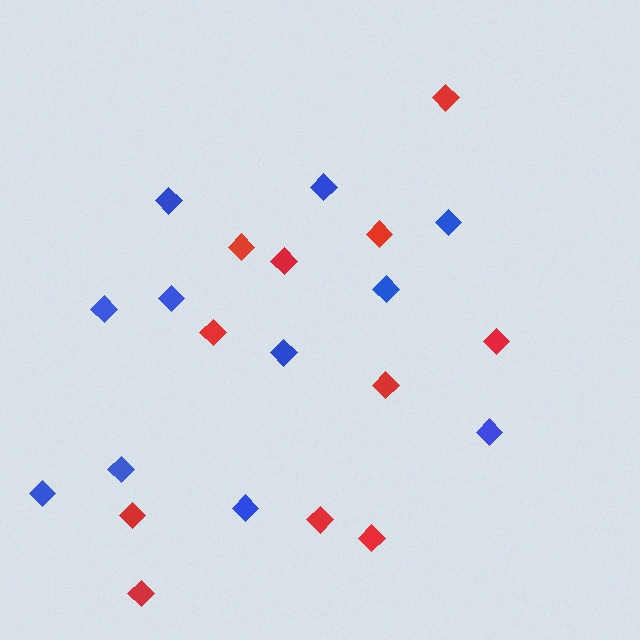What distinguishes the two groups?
There are 2 groups: one group of blue diamonds (11) and one group of red diamonds (11).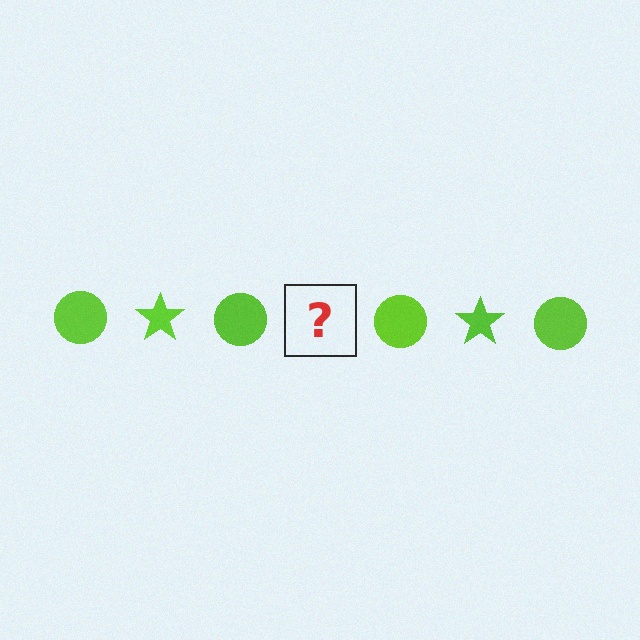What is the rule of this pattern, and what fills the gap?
The rule is that the pattern cycles through circle, star shapes in lime. The gap should be filled with a lime star.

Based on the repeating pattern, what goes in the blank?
The blank should be a lime star.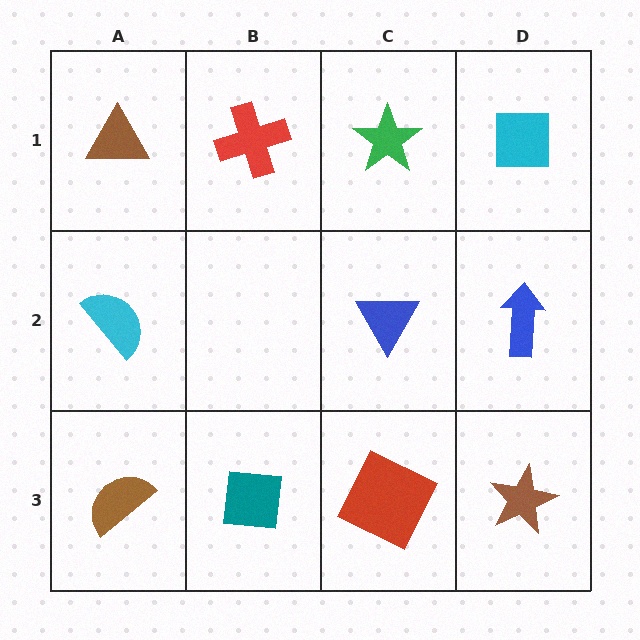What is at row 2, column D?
A blue arrow.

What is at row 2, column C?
A blue triangle.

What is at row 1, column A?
A brown triangle.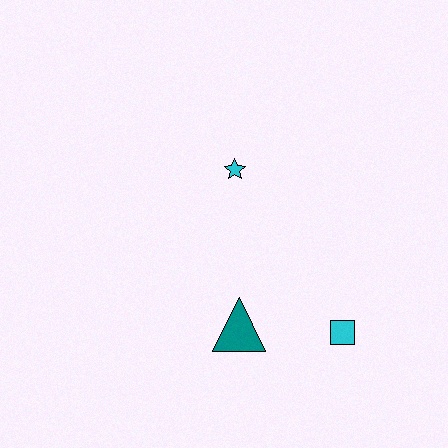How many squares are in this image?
There is 1 square.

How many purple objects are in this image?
There are no purple objects.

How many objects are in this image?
There are 3 objects.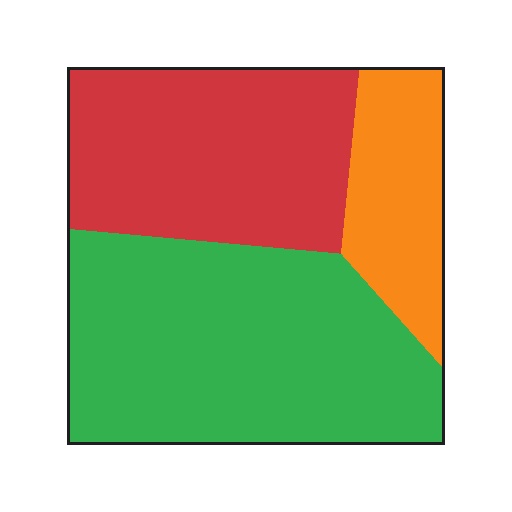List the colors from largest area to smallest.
From largest to smallest: green, red, orange.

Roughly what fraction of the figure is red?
Red covers around 35% of the figure.